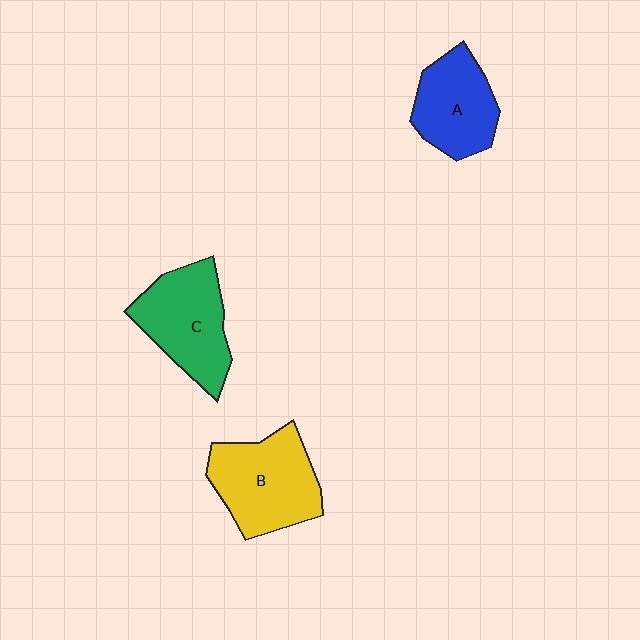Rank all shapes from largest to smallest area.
From largest to smallest: B (yellow), C (green), A (blue).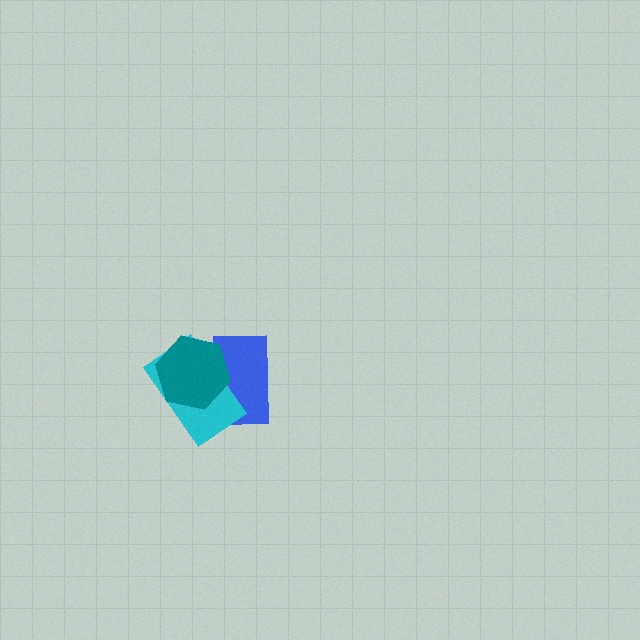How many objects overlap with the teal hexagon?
2 objects overlap with the teal hexagon.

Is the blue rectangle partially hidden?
Yes, it is partially covered by another shape.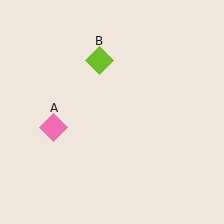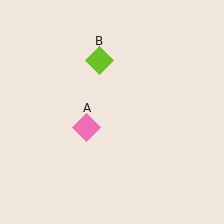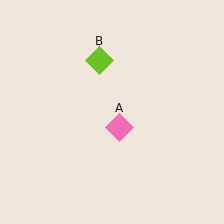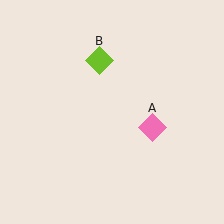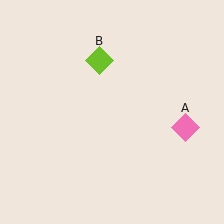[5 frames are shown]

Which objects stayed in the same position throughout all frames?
Lime diamond (object B) remained stationary.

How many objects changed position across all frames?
1 object changed position: pink diamond (object A).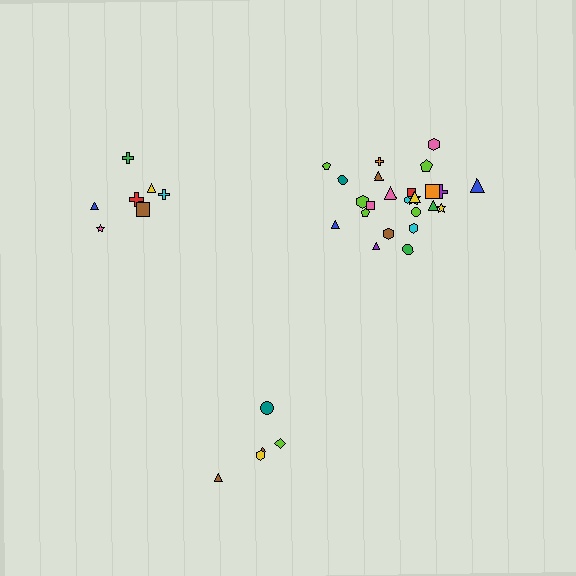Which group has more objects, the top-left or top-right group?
The top-right group.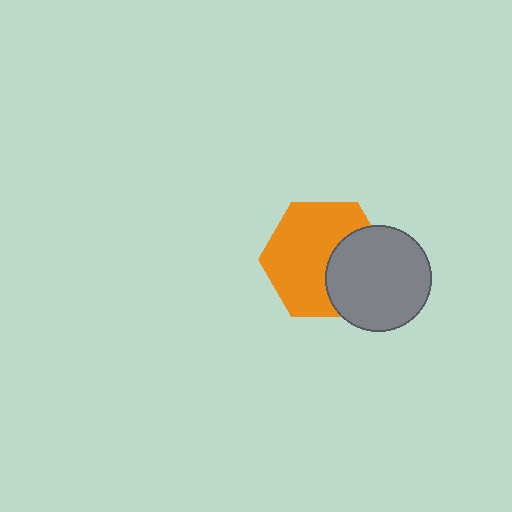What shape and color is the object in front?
The object in front is a gray circle.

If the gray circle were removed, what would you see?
You would see the complete orange hexagon.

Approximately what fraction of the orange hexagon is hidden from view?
Roughly 34% of the orange hexagon is hidden behind the gray circle.